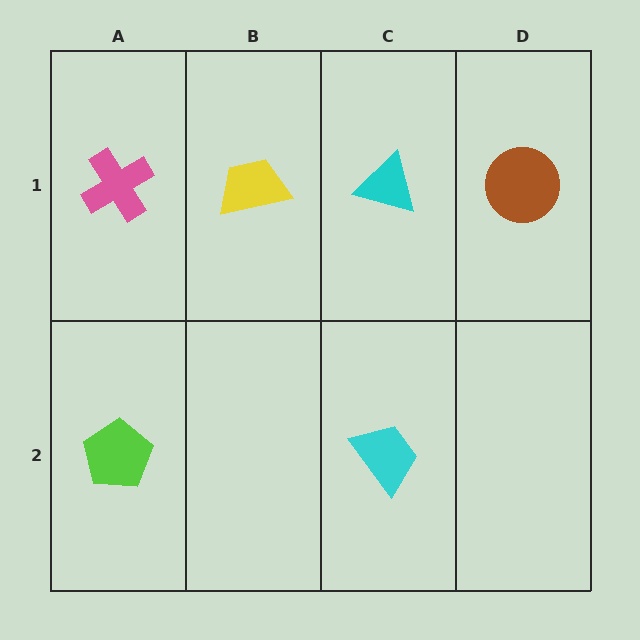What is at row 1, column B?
A yellow trapezoid.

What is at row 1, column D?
A brown circle.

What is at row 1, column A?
A pink cross.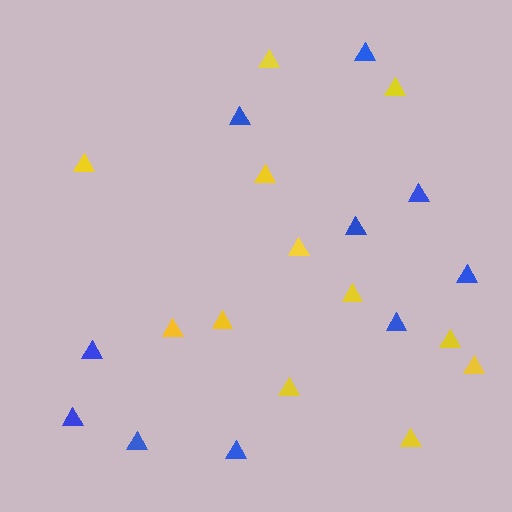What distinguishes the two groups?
There are 2 groups: one group of yellow triangles (12) and one group of blue triangles (10).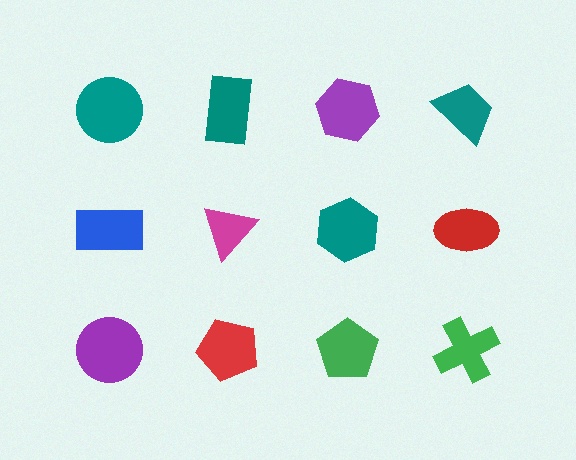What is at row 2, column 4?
A red ellipse.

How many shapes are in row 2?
4 shapes.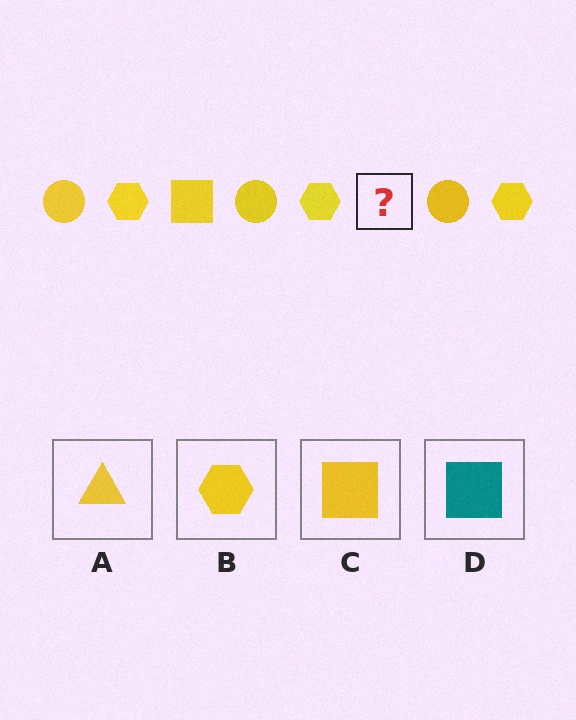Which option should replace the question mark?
Option C.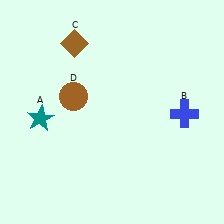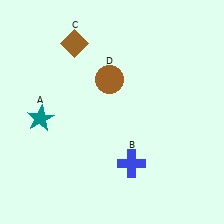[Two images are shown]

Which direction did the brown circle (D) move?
The brown circle (D) moved right.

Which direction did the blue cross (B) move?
The blue cross (B) moved left.